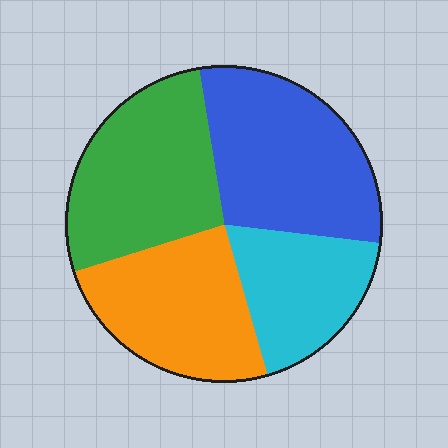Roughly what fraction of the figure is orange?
Orange takes up about one quarter (1/4) of the figure.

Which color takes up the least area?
Cyan, at roughly 20%.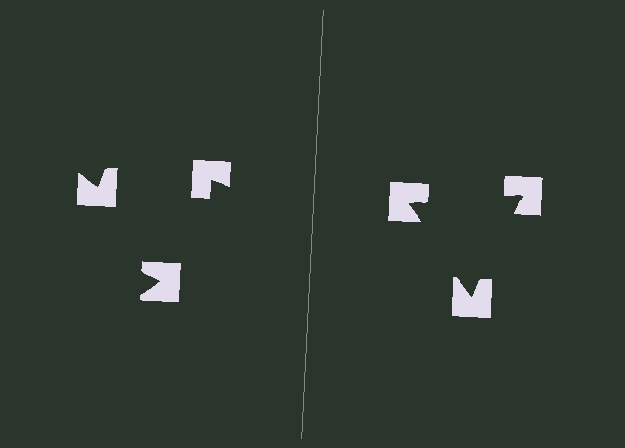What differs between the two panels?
The notched squares are positioned identically on both sides; only the wedge orientations differ. On the right they align to a triangle; on the left they are misaligned.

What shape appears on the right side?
An illusory triangle.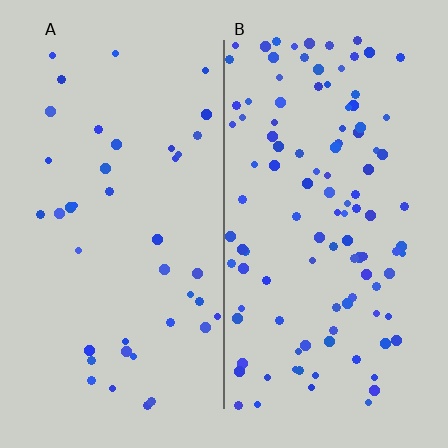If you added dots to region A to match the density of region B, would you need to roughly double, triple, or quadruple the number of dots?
Approximately triple.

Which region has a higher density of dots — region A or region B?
B (the right).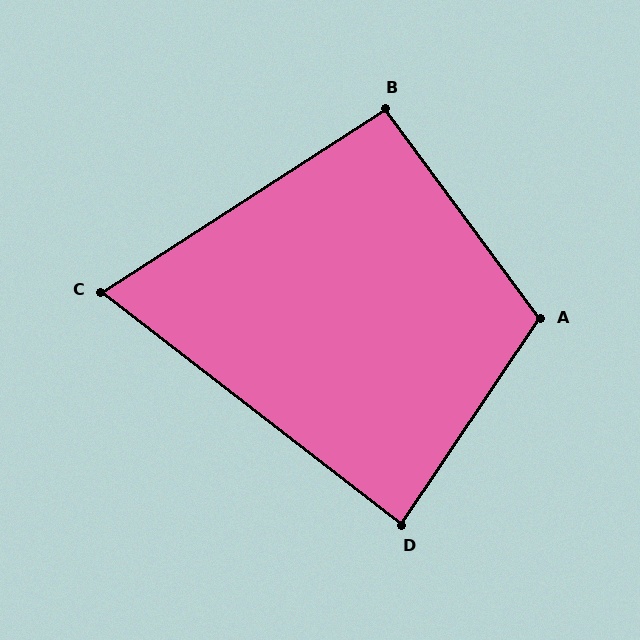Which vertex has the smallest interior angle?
C, at approximately 71 degrees.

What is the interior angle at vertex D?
Approximately 86 degrees (approximately right).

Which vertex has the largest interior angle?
A, at approximately 109 degrees.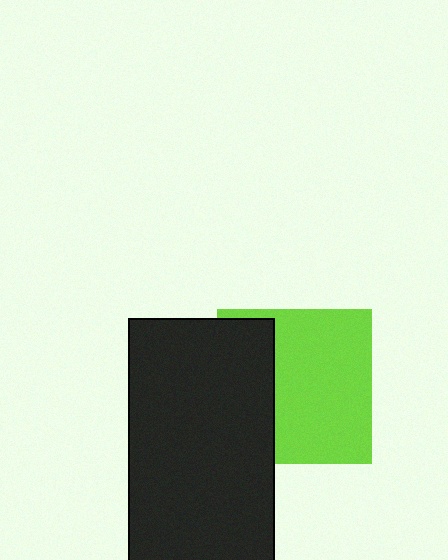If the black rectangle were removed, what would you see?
You would see the complete lime square.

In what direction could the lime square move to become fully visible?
The lime square could move right. That would shift it out from behind the black rectangle entirely.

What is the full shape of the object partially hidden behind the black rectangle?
The partially hidden object is a lime square.